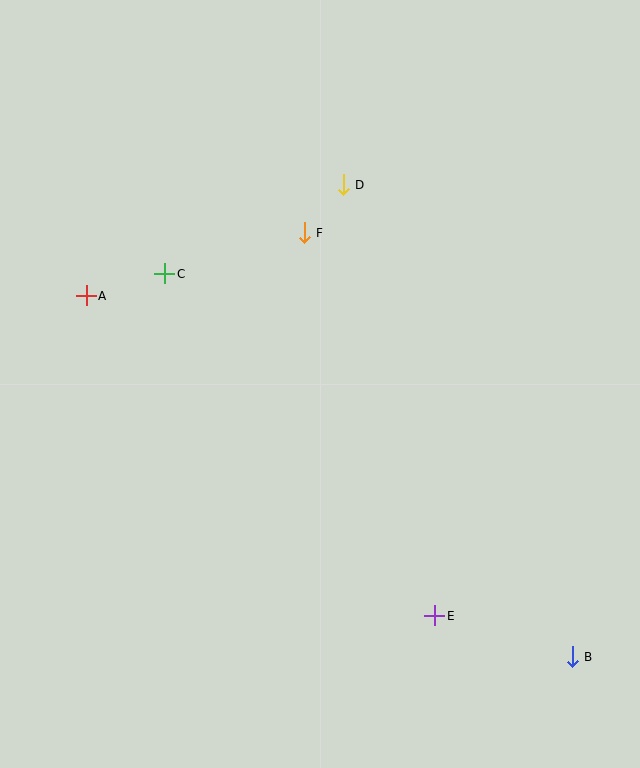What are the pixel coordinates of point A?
Point A is at (86, 296).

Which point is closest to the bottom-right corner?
Point B is closest to the bottom-right corner.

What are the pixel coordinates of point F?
Point F is at (304, 233).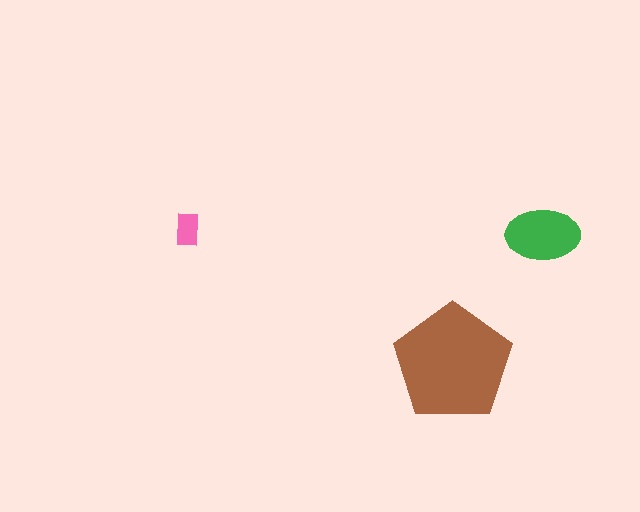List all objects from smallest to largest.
The pink rectangle, the green ellipse, the brown pentagon.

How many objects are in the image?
There are 3 objects in the image.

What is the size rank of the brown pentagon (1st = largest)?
1st.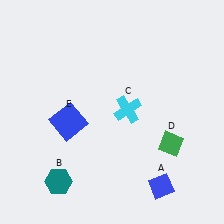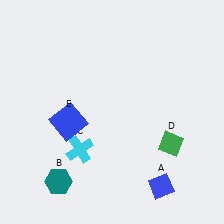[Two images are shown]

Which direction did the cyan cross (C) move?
The cyan cross (C) moved left.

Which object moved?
The cyan cross (C) moved left.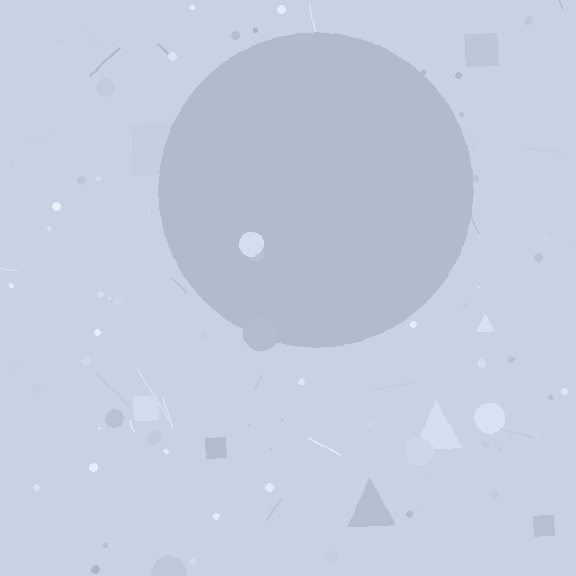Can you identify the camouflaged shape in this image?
The camouflaged shape is a circle.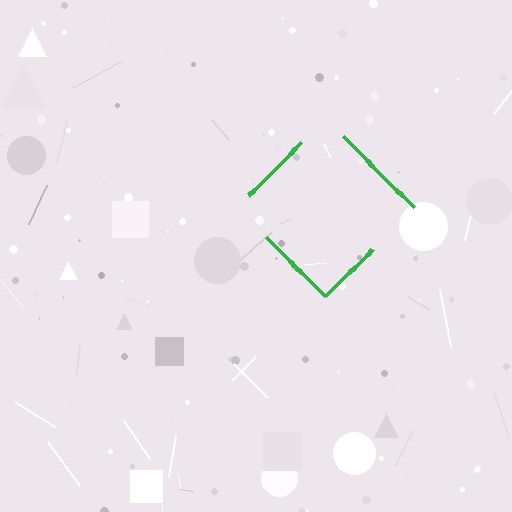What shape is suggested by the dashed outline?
The dashed outline suggests a diamond.